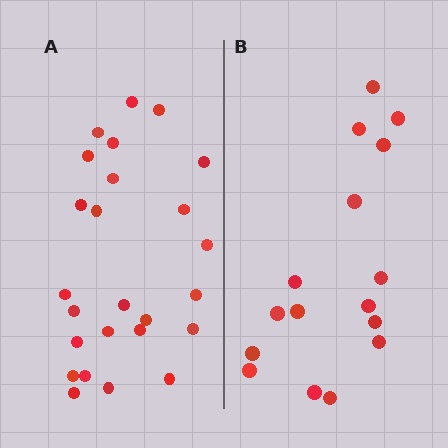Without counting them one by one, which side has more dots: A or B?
Region A (the left region) has more dots.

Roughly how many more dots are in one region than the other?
Region A has roughly 8 or so more dots than region B.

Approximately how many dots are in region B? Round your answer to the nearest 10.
About 20 dots. (The exact count is 16, which rounds to 20.)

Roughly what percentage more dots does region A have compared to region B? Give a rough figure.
About 55% more.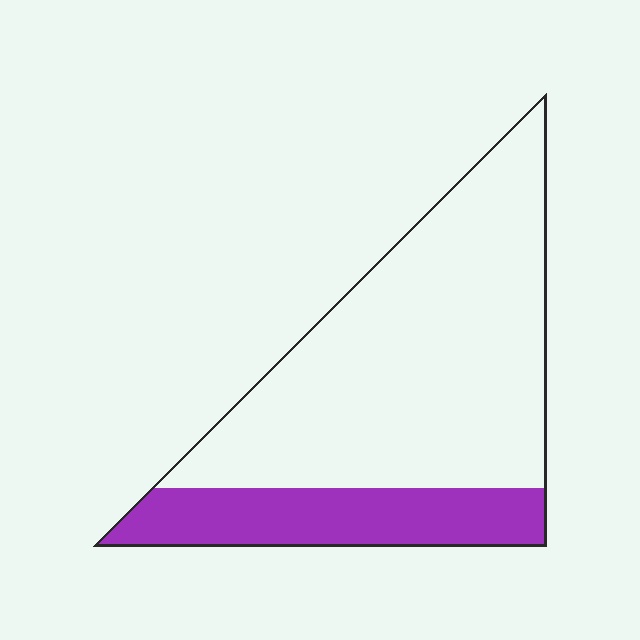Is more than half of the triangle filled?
No.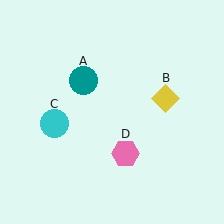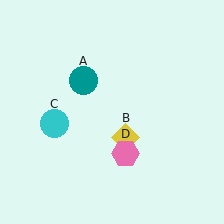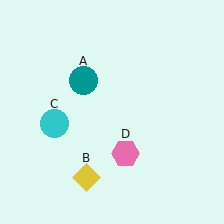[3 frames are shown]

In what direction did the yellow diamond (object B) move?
The yellow diamond (object B) moved down and to the left.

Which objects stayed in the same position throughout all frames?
Teal circle (object A) and cyan circle (object C) and pink hexagon (object D) remained stationary.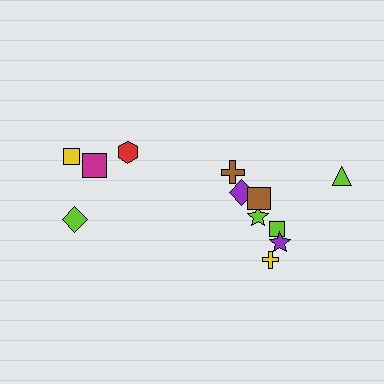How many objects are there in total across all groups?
There are 12 objects.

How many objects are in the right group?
There are 8 objects.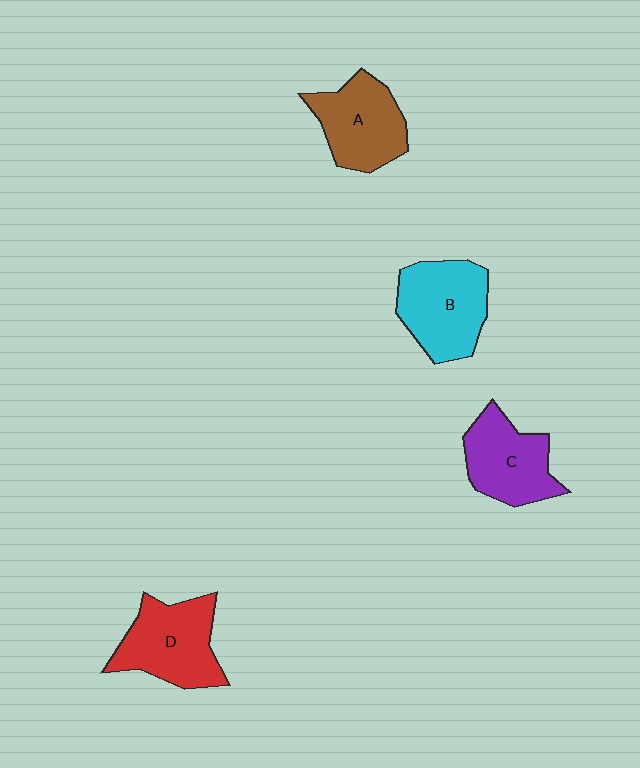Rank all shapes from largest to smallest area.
From largest to smallest: B (cyan), D (red), A (brown), C (purple).